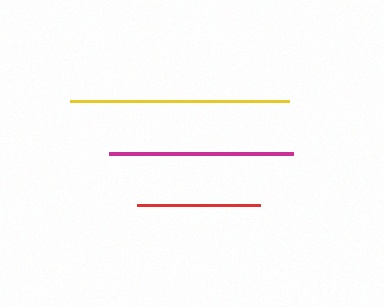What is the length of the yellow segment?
The yellow segment is approximately 219 pixels long.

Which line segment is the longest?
The yellow line is the longest at approximately 219 pixels.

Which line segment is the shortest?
The red line is the shortest at approximately 123 pixels.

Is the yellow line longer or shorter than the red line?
The yellow line is longer than the red line.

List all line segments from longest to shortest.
From longest to shortest: yellow, magenta, red.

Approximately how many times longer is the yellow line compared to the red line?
The yellow line is approximately 1.8 times the length of the red line.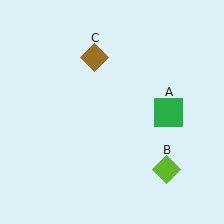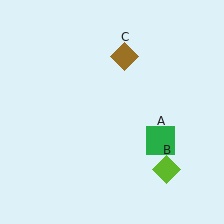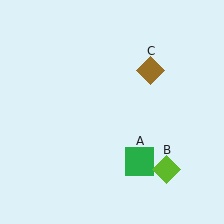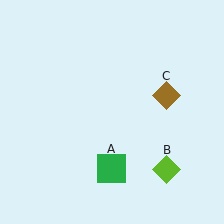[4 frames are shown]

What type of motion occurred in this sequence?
The green square (object A), brown diamond (object C) rotated clockwise around the center of the scene.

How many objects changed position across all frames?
2 objects changed position: green square (object A), brown diamond (object C).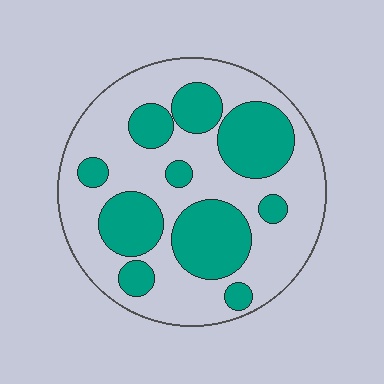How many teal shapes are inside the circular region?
10.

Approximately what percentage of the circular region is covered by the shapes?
Approximately 35%.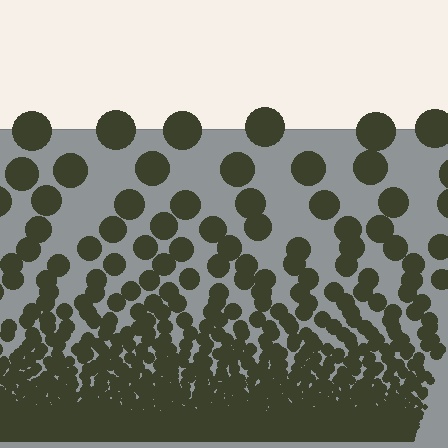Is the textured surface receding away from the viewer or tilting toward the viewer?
The surface appears to tilt toward the viewer. Texture elements get larger and sparser toward the top.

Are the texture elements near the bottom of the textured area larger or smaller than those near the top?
Smaller. The gradient is inverted — elements near the bottom are smaller and denser.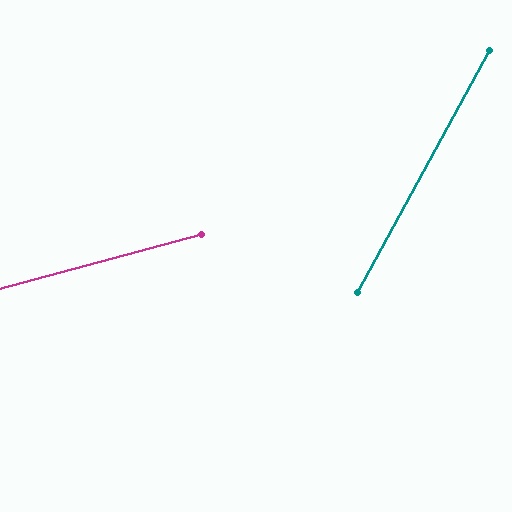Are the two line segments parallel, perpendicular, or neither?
Neither parallel nor perpendicular — they differ by about 46°.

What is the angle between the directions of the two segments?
Approximately 46 degrees.